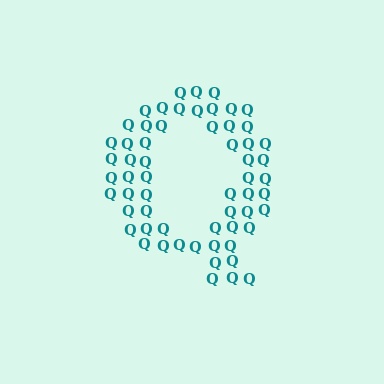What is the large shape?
The large shape is the letter Q.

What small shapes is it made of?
It is made of small letter Q's.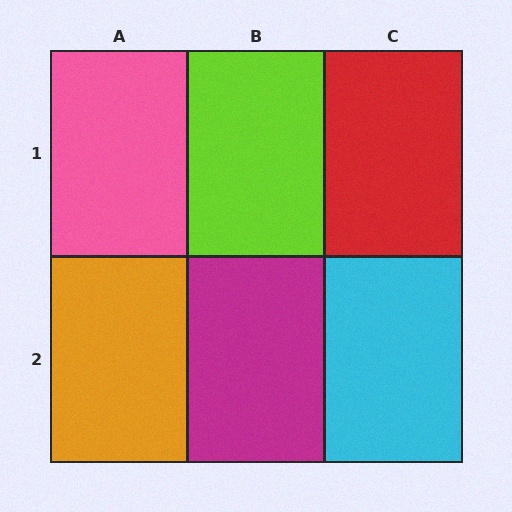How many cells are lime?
1 cell is lime.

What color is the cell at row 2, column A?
Orange.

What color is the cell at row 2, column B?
Magenta.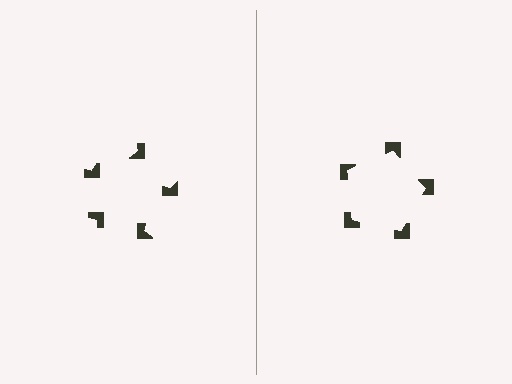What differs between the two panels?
The notched squares are positioned identically on both sides; only the wedge orientations differ. On the right they align to a pentagon; on the left they are misaligned.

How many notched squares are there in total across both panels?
10 — 5 on each side.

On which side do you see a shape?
An illusory pentagon appears on the right side. On the left side the wedge cuts are rotated, so no coherent shape forms.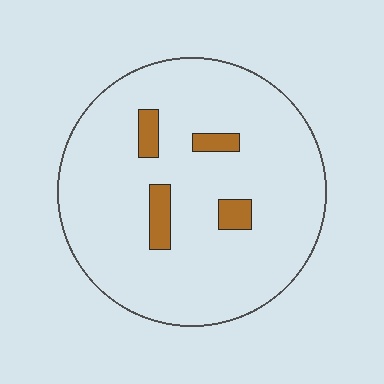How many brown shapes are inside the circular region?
4.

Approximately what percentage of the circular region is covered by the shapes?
Approximately 10%.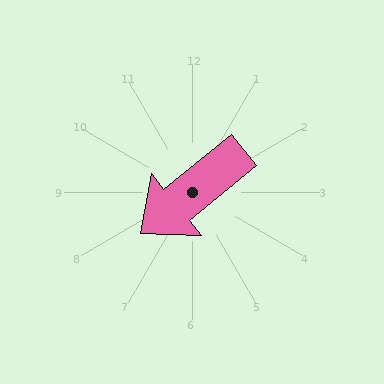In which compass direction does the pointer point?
Southwest.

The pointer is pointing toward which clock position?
Roughly 8 o'clock.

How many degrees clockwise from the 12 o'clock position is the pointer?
Approximately 231 degrees.